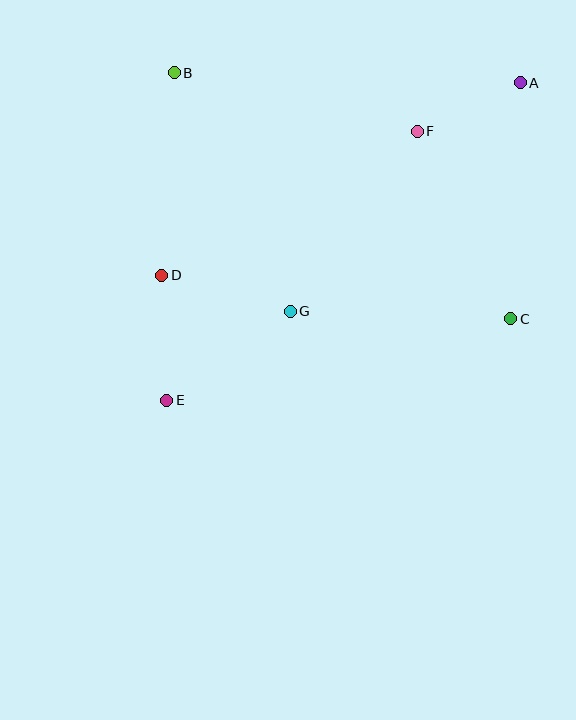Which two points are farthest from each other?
Points A and E are farthest from each other.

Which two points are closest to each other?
Points A and F are closest to each other.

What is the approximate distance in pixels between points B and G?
The distance between B and G is approximately 265 pixels.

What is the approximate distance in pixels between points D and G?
The distance between D and G is approximately 133 pixels.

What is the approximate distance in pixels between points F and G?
The distance between F and G is approximately 220 pixels.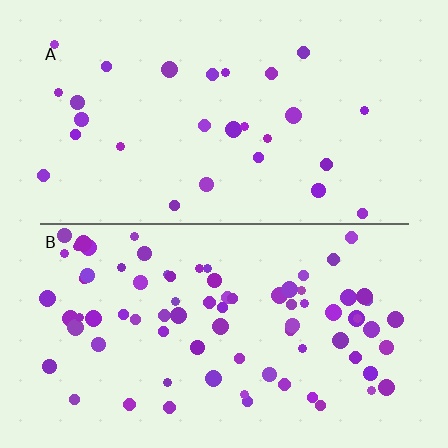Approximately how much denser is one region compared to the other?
Approximately 2.8× — region B over region A.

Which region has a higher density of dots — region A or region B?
B (the bottom).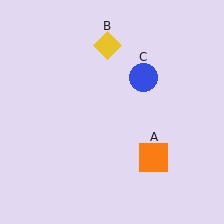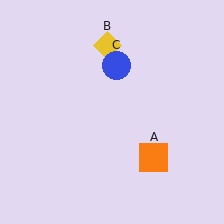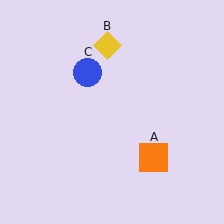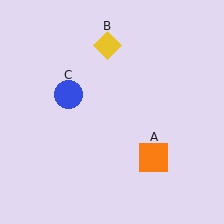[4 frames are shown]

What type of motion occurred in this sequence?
The blue circle (object C) rotated counterclockwise around the center of the scene.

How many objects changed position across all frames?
1 object changed position: blue circle (object C).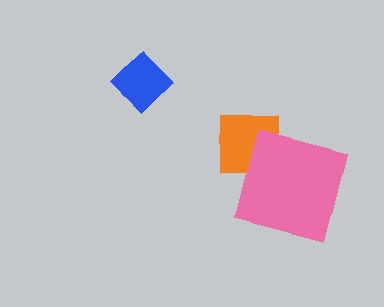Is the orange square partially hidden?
Yes, it is partially covered by another shape.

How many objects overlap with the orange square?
1 object overlaps with the orange square.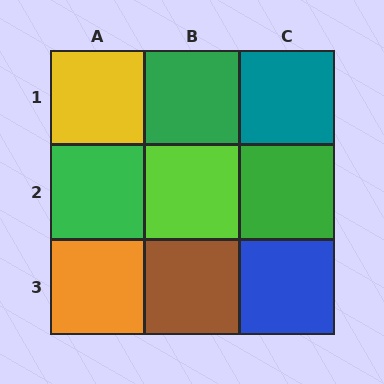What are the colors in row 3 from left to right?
Orange, brown, blue.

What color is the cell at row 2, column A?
Green.